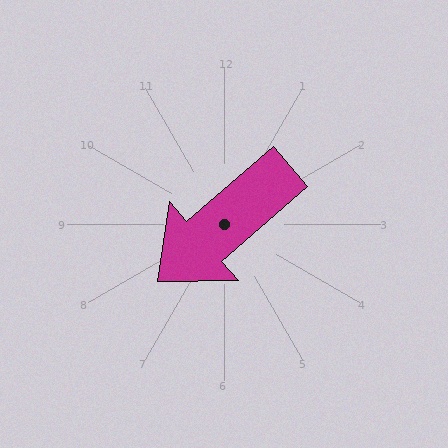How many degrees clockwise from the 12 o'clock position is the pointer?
Approximately 229 degrees.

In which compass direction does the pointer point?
Southwest.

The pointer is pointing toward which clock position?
Roughly 8 o'clock.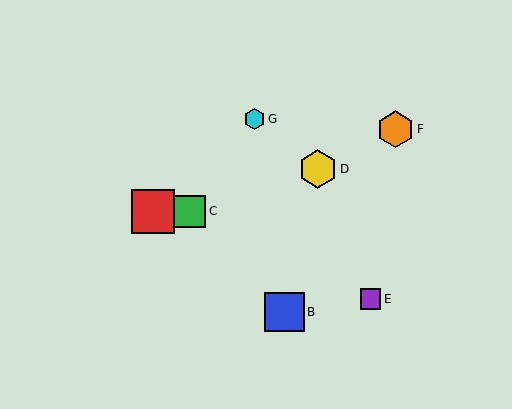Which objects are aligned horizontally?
Objects A, C are aligned horizontally.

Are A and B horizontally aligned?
No, A is at y≈211 and B is at y≈312.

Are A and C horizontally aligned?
Yes, both are at y≈211.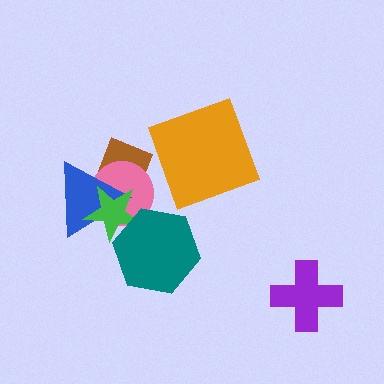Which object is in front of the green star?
The teal hexagon is in front of the green star.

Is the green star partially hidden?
Yes, it is partially covered by another shape.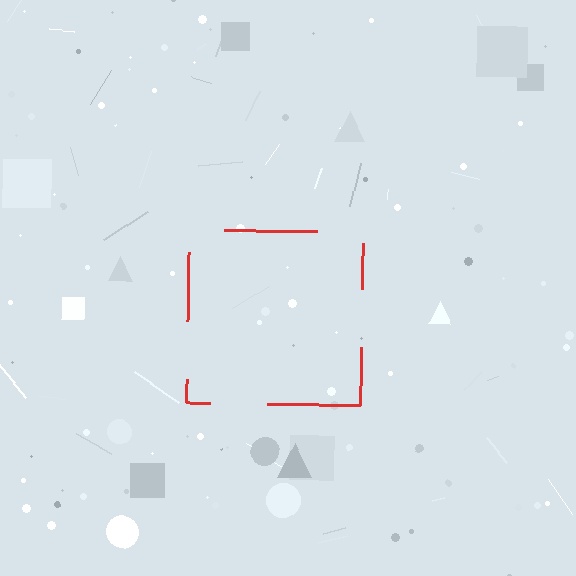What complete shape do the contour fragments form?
The contour fragments form a square.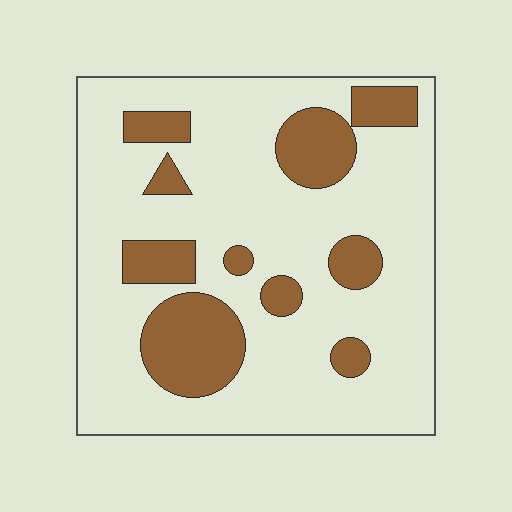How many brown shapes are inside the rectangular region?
10.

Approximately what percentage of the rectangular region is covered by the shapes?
Approximately 25%.